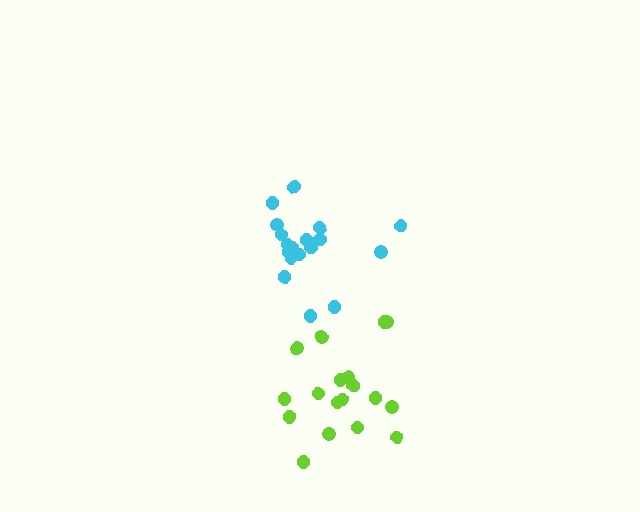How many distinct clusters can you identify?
There are 2 distinct clusters.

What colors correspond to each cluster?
The clusters are colored: lime, cyan.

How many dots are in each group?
Group 1: 18 dots, Group 2: 18 dots (36 total).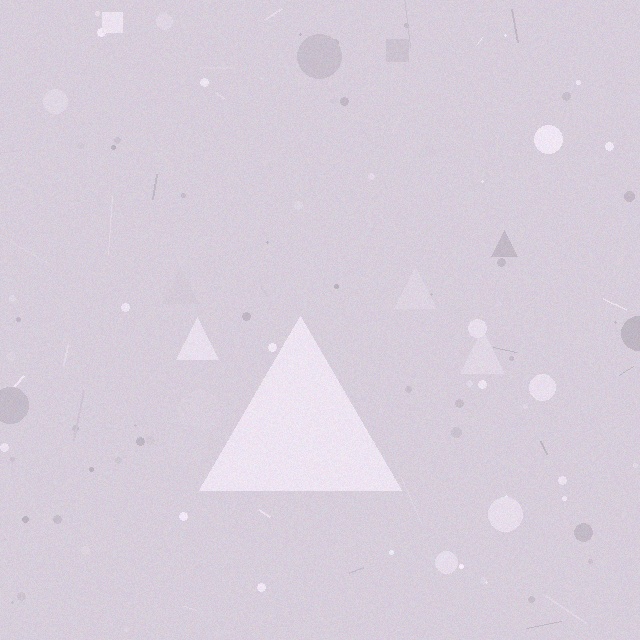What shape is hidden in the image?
A triangle is hidden in the image.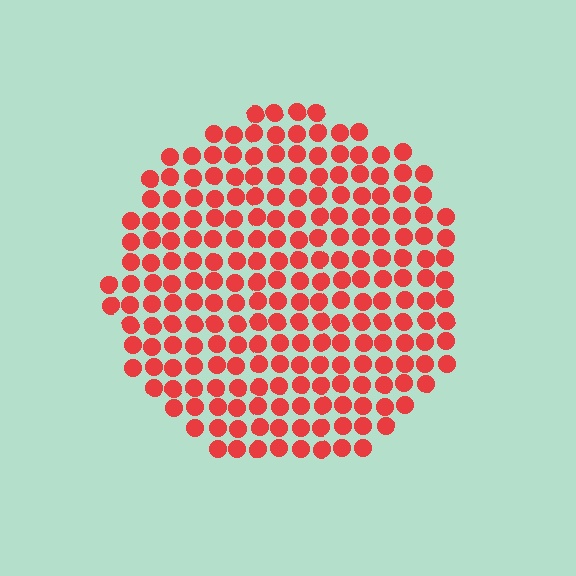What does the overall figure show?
The overall figure shows a circle.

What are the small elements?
The small elements are circles.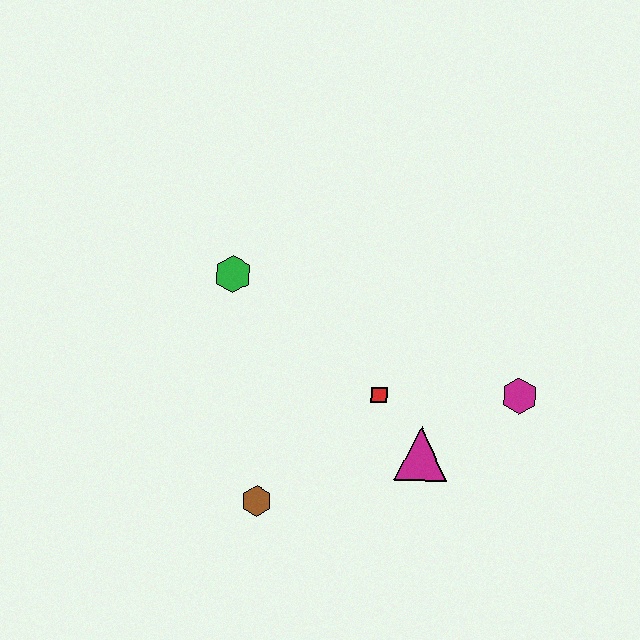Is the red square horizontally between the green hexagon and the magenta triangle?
Yes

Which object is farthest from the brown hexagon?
The magenta hexagon is farthest from the brown hexagon.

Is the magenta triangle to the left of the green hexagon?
No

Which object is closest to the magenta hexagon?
The magenta triangle is closest to the magenta hexagon.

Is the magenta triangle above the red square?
No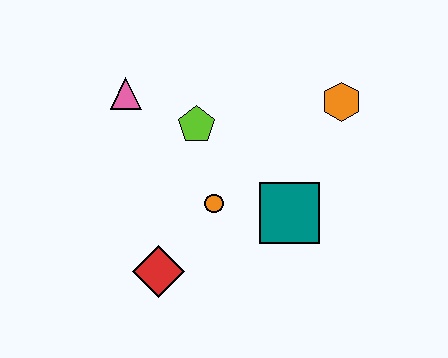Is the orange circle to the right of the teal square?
No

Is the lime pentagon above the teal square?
Yes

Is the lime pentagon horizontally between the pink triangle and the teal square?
Yes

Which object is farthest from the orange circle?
The orange hexagon is farthest from the orange circle.